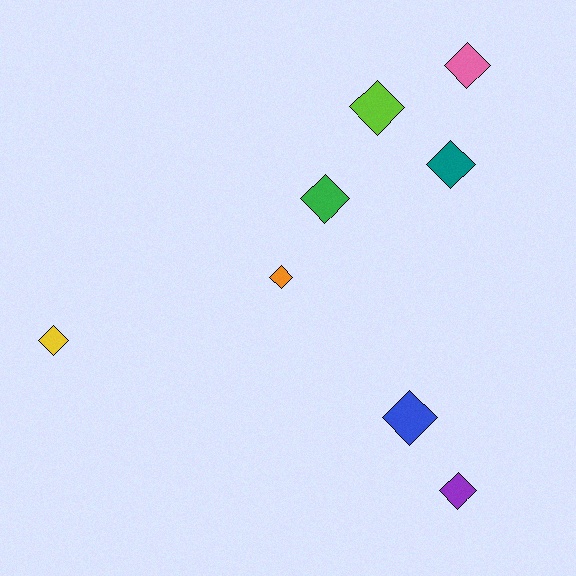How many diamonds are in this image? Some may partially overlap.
There are 8 diamonds.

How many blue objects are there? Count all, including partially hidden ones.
There is 1 blue object.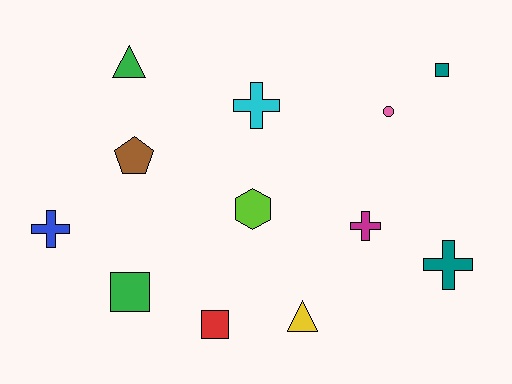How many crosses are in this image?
There are 4 crosses.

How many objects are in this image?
There are 12 objects.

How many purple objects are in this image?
There are no purple objects.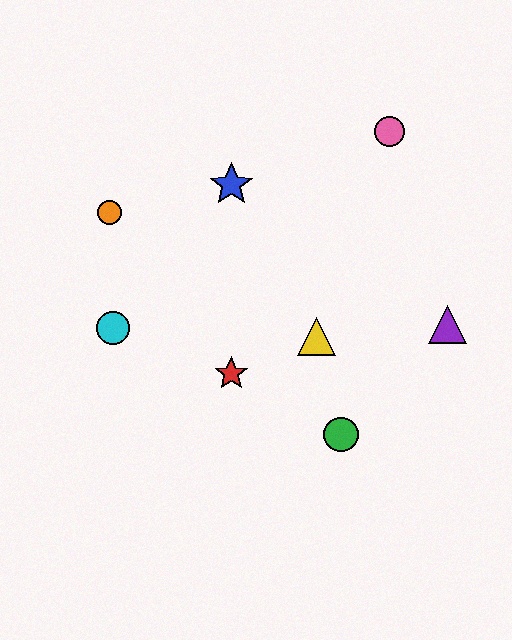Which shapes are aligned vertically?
The red star, the blue star are aligned vertically.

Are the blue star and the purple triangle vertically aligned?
No, the blue star is at x≈231 and the purple triangle is at x≈447.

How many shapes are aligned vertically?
2 shapes (the red star, the blue star) are aligned vertically.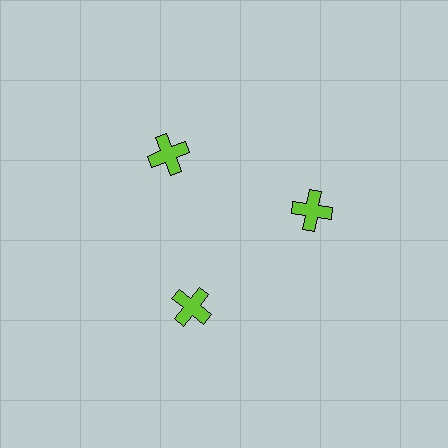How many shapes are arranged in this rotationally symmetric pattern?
There are 3 shapes, arranged in 3 groups of 1.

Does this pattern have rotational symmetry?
Yes, this pattern has 3-fold rotational symmetry. It looks the same after rotating 120 degrees around the center.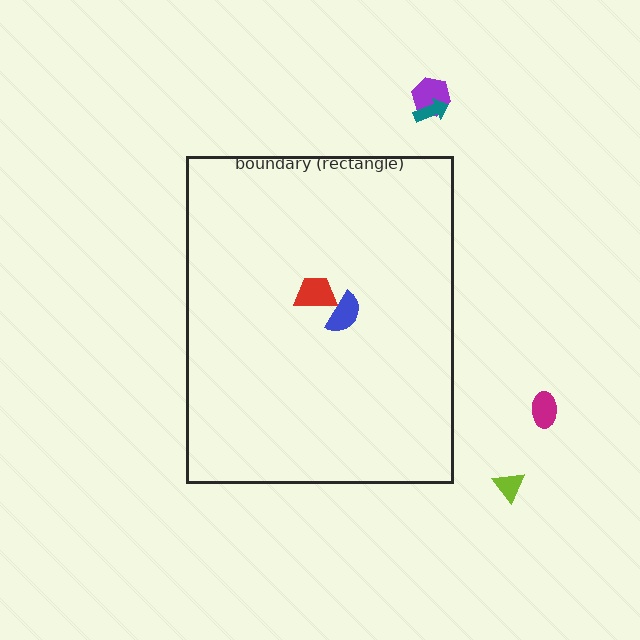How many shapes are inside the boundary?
2 inside, 4 outside.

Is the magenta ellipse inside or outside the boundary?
Outside.